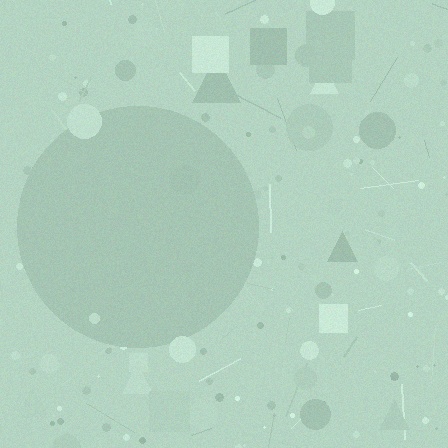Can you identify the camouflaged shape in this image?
The camouflaged shape is a circle.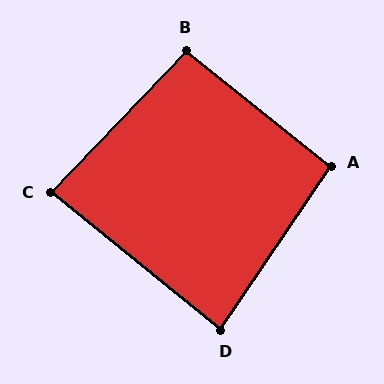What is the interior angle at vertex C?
Approximately 85 degrees (approximately right).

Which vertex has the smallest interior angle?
D, at approximately 85 degrees.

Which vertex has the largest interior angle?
B, at approximately 95 degrees.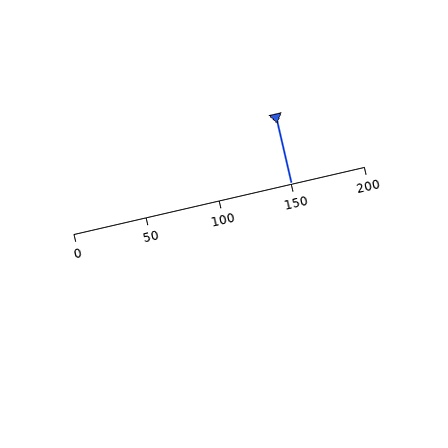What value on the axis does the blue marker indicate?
The marker indicates approximately 150.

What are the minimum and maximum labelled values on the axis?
The axis runs from 0 to 200.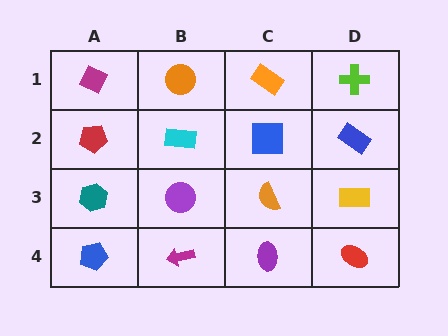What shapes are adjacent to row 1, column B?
A cyan rectangle (row 2, column B), a magenta diamond (row 1, column A), an orange rectangle (row 1, column C).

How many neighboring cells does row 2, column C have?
4.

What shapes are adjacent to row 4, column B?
A purple circle (row 3, column B), a blue pentagon (row 4, column A), a purple ellipse (row 4, column C).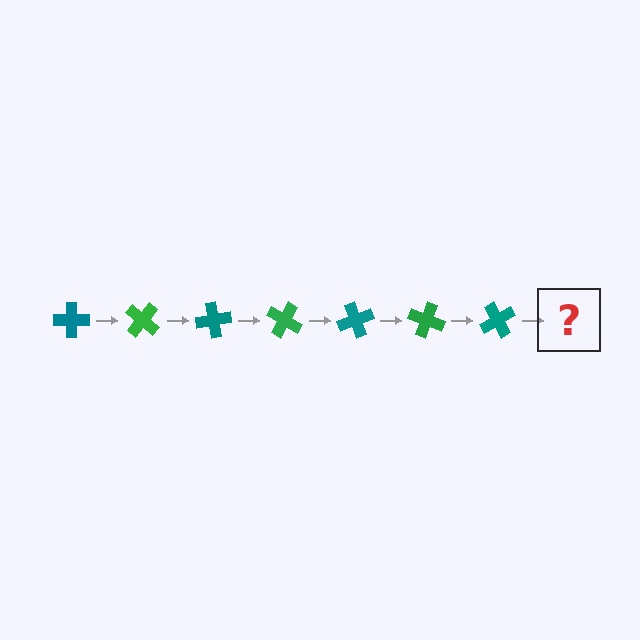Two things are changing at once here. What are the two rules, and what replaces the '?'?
The two rules are that it rotates 40 degrees each step and the color cycles through teal and green. The '?' should be a green cross, rotated 280 degrees from the start.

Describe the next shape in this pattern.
It should be a green cross, rotated 280 degrees from the start.